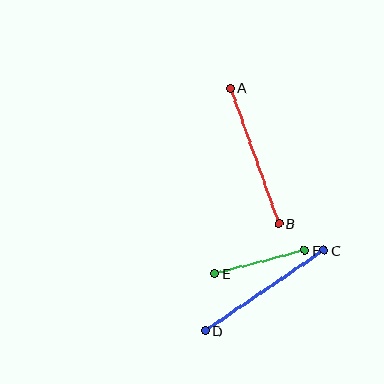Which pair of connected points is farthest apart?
Points A and B are farthest apart.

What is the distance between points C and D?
The distance is approximately 143 pixels.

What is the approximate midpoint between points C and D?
The midpoint is at approximately (265, 290) pixels.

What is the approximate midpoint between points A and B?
The midpoint is at approximately (254, 156) pixels.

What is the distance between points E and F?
The distance is approximately 93 pixels.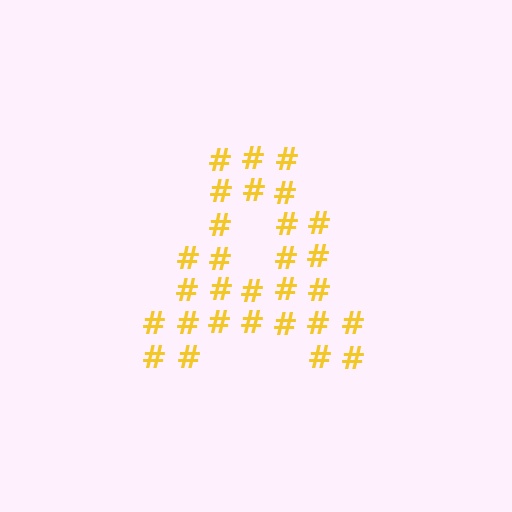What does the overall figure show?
The overall figure shows the letter A.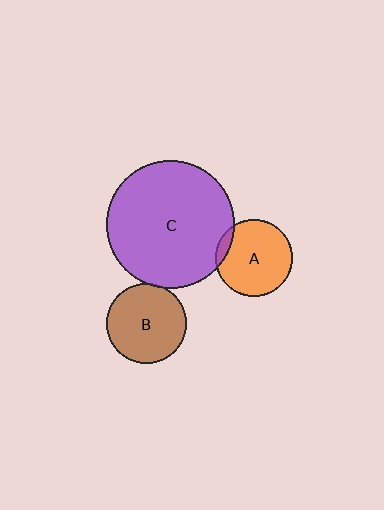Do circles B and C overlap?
Yes.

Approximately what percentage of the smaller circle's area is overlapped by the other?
Approximately 5%.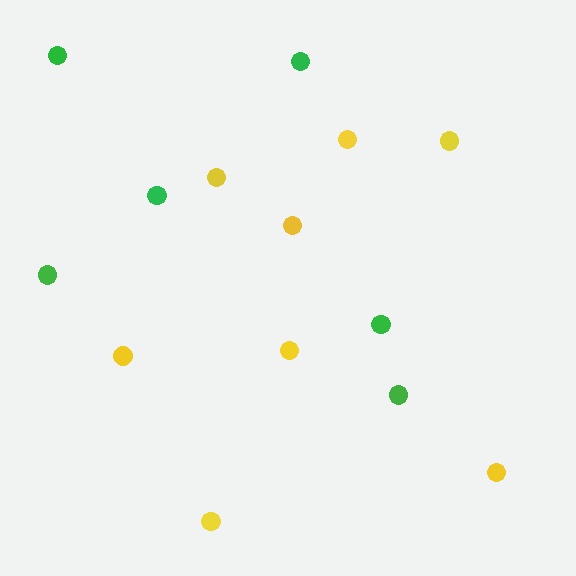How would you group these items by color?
There are 2 groups: one group of yellow circles (8) and one group of green circles (6).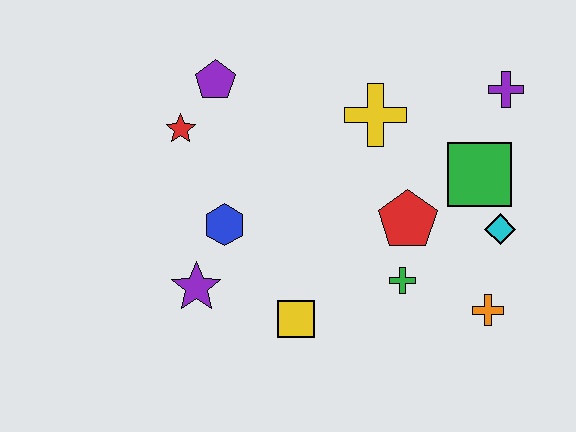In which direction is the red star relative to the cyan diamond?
The red star is to the left of the cyan diamond.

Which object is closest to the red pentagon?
The green cross is closest to the red pentagon.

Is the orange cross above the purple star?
No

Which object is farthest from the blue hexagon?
The purple cross is farthest from the blue hexagon.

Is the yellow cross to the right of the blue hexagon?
Yes